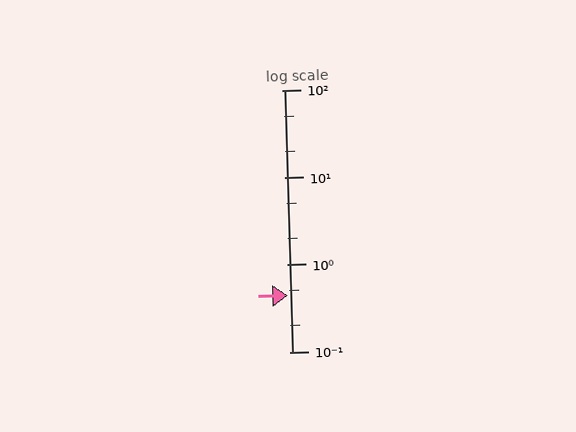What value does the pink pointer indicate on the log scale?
The pointer indicates approximately 0.44.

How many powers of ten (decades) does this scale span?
The scale spans 3 decades, from 0.1 to 100.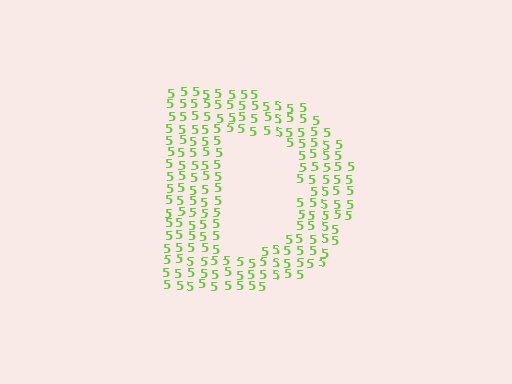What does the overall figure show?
The overall figure shows the letter D.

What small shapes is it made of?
It is made of small digit 5's.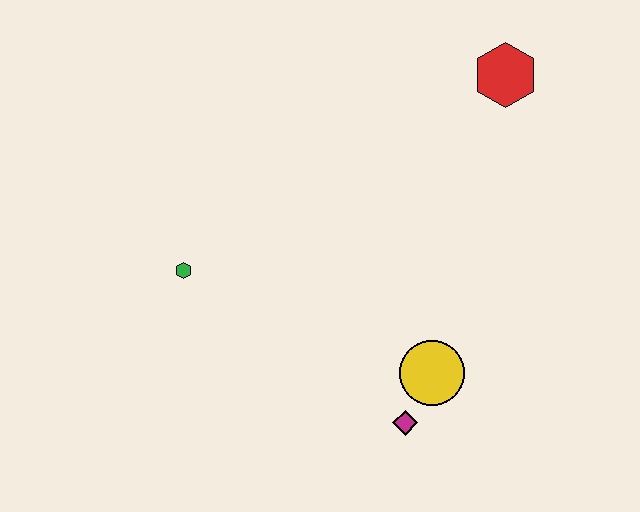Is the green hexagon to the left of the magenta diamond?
Yes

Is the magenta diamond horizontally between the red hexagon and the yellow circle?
No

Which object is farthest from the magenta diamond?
The red hexagon is farthest from the magenta diamond.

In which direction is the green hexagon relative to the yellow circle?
The green hexagon is to the left of the yellow circle.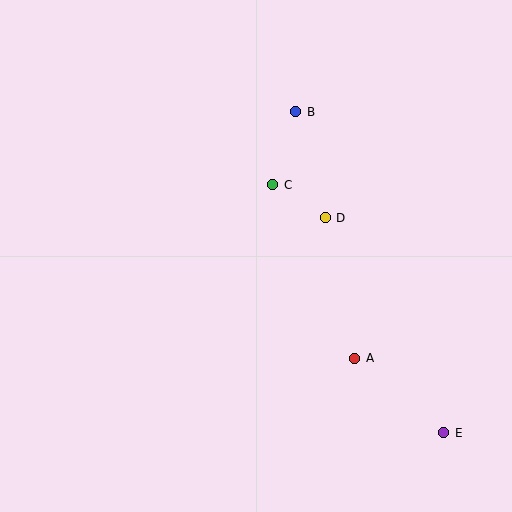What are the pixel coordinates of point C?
Point C is at (273, 185).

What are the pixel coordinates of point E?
Point E is at (444, 433).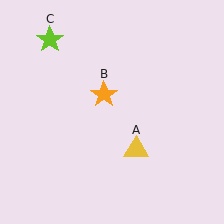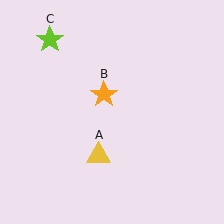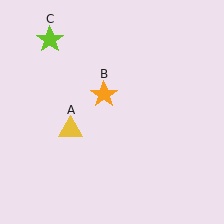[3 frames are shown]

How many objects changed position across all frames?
1 object changed position: yellow triangle (object A).